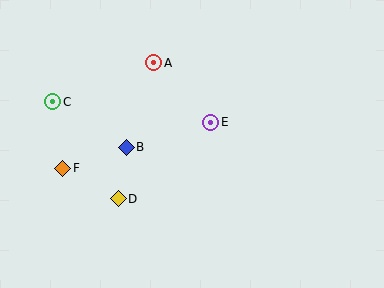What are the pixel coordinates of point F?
Point F is at (63, 168).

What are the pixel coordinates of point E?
Point E is at (211, 122).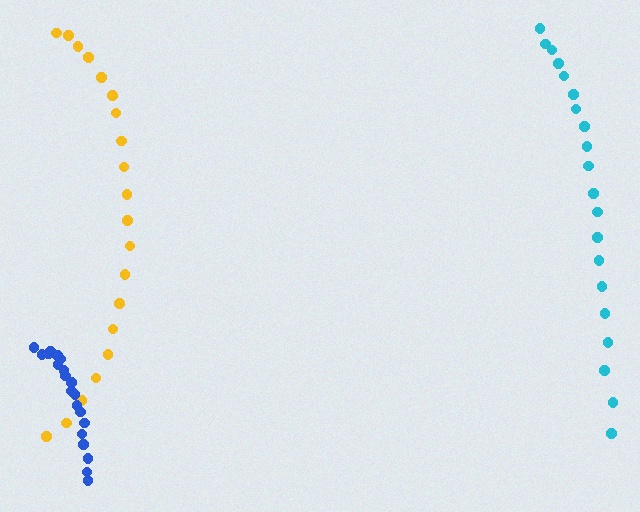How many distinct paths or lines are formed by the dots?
There are 3 distinct paths.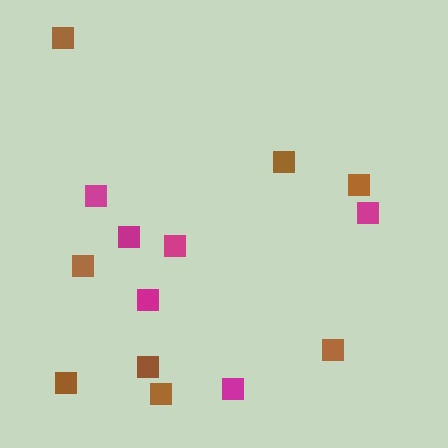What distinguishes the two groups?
There are 2 groups: one group of magenta squares (6) and one group of brown squares (8).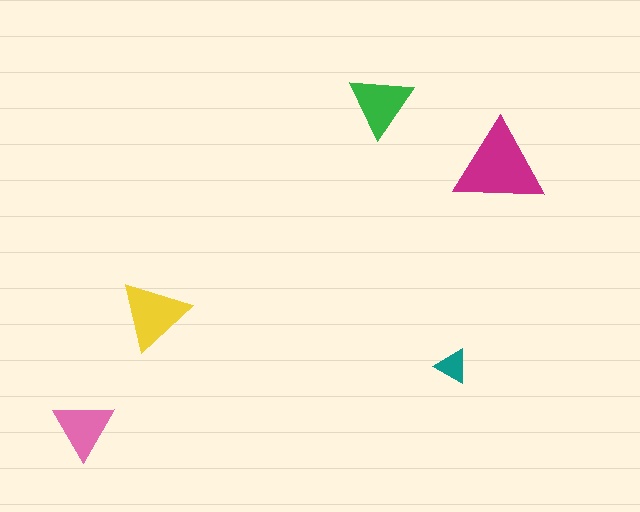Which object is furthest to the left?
The pink triangle is leftmost.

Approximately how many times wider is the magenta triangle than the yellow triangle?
About 1.5 times wider.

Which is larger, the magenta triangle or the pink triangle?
The magenta one.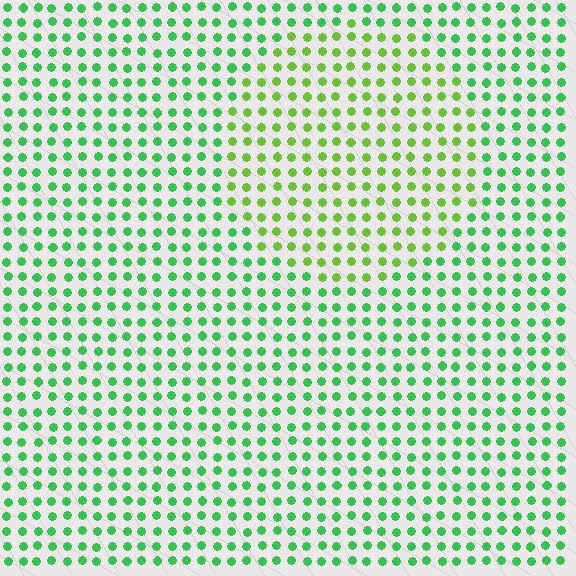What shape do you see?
I see a circle.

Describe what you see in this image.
The image is filled with small green elements in a uniform arrangement. A circle-shaped region is visible where the elements are tinted to a slightly different hue, forming a subtle color boundary.